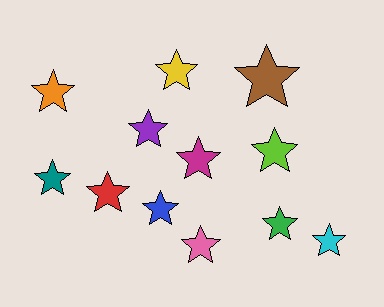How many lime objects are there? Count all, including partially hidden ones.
There is 1 lime object.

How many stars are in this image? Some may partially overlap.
There are 12 stars.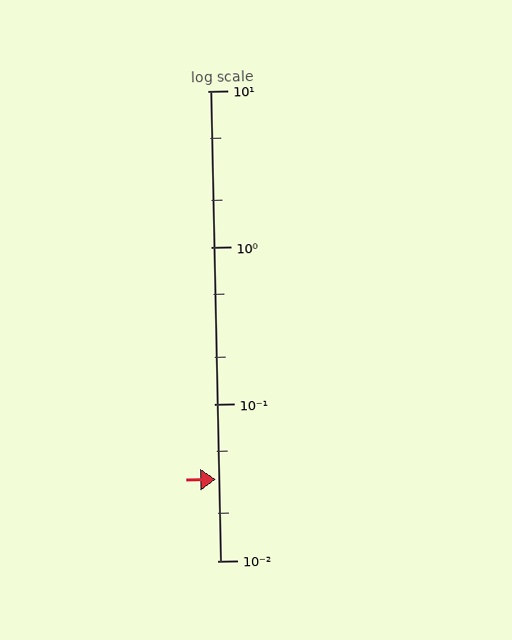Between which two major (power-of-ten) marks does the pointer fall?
The pointer is between 0.01 and 0.1.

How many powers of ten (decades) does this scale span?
The scale spans 3 decades, from 0.01 to 10.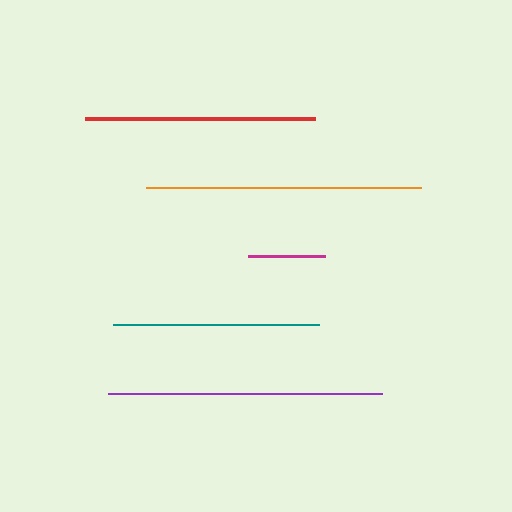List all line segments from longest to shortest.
From longest to shortest: orange, purple, red, teal, magenta.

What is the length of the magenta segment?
The magenta segment is approximately 77 pixels long.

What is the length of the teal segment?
The teal segment is approximately 206 pixels long.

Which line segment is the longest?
The orange line is the longest at approximately 275 pixels.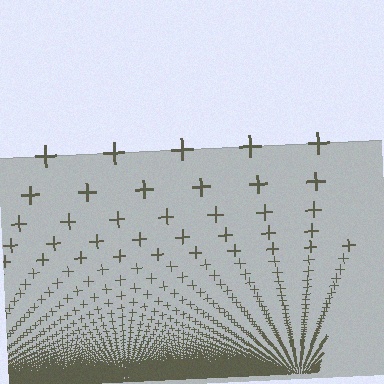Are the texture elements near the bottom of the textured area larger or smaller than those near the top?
Smaller. The gradient is inverted — elements near the bottom are smaller and denser.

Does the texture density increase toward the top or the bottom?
Density increases toward the bottom.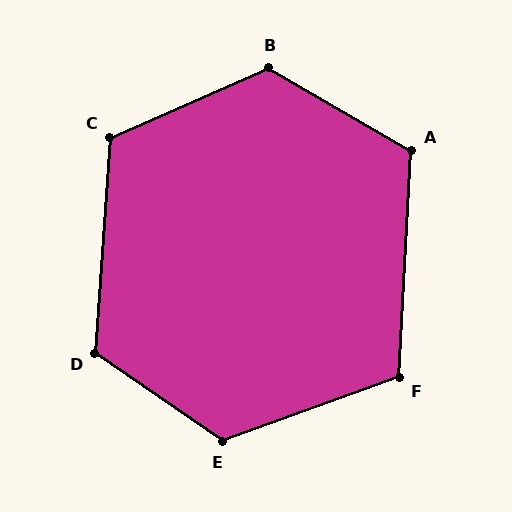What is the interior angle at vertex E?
Approximately 126 degrees (obtuse).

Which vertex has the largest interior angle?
B, at approximately 127 degrees.